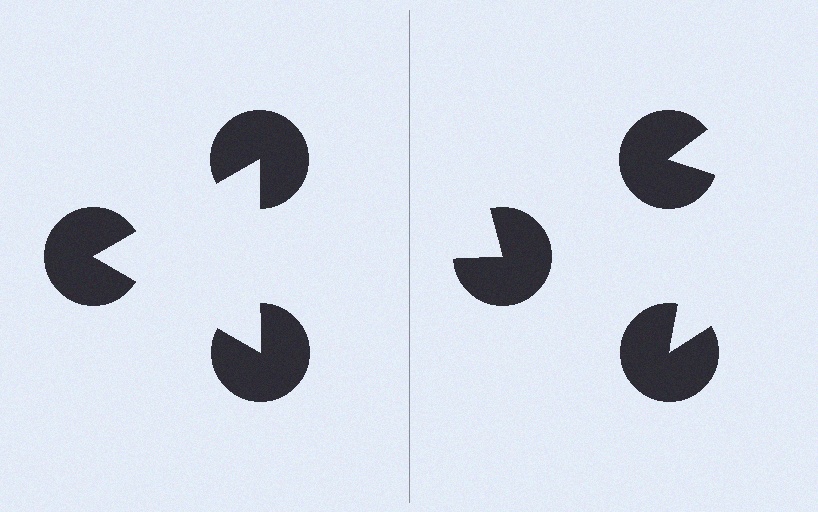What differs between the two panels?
The pac-man discs are positioned identically on both sides; only the wedge orientations differ. On the left they align to a triangle; on the right they are misaligned.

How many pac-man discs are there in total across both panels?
6 — 3 on each side.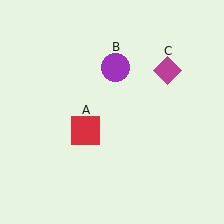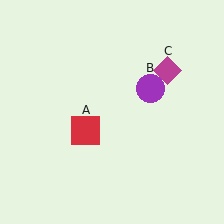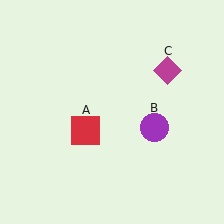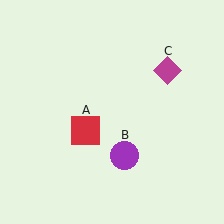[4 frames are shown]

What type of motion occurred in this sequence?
The purple circle (object B) rotated clockwise around the center of the scene.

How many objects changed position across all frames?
1 object changed position: purple circle (object B).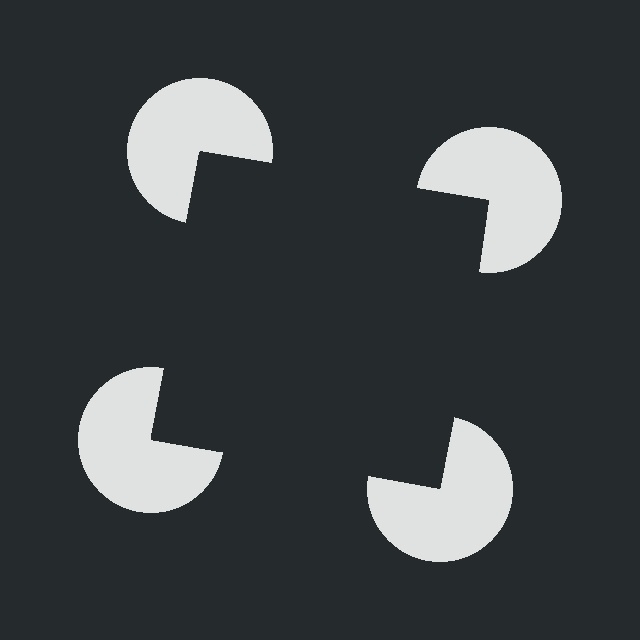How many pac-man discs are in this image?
There are 4 — one at each vertex of the illusory square.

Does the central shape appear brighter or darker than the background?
It typically appears slightly darker than the background, even though no actual brightness change is drawn.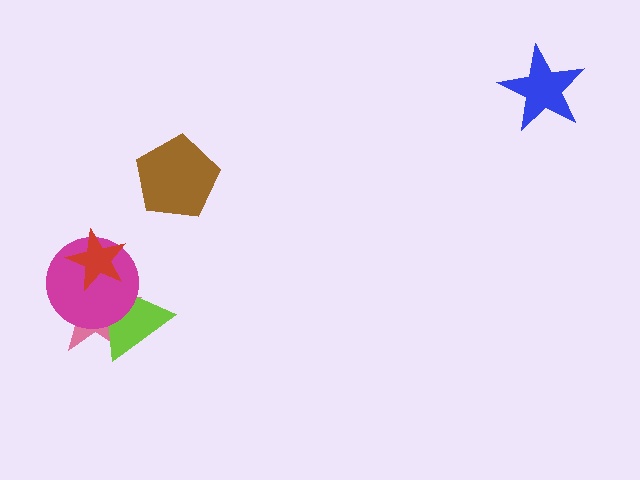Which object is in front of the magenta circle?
The red star is in front of the magenta circle.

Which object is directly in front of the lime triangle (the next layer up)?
The magenta circle is directly in front of the lime triangle.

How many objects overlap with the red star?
3 objects overlap with the red star.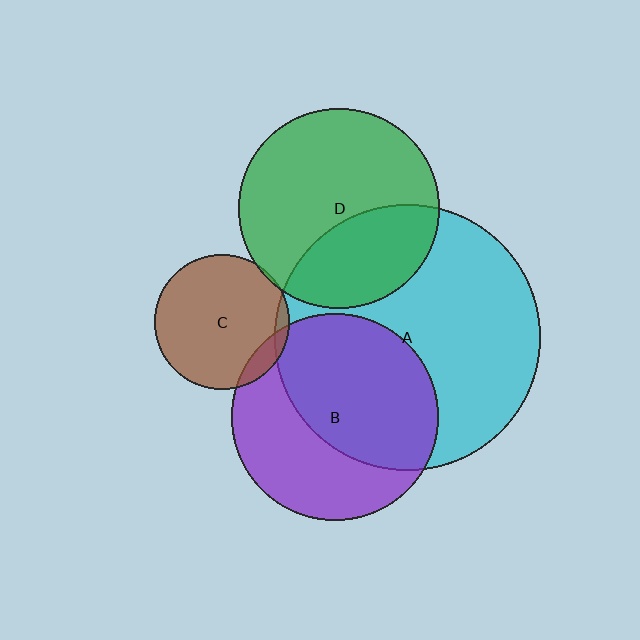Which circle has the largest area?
Circle A (cyan).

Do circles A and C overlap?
Yes.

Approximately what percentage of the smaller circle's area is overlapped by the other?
Approximately 5%.